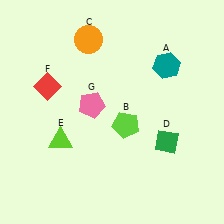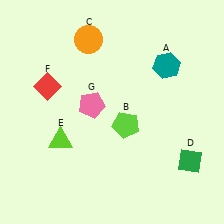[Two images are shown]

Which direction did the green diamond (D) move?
The green diamond (D) moved right.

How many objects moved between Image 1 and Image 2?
1 object moved between the two images.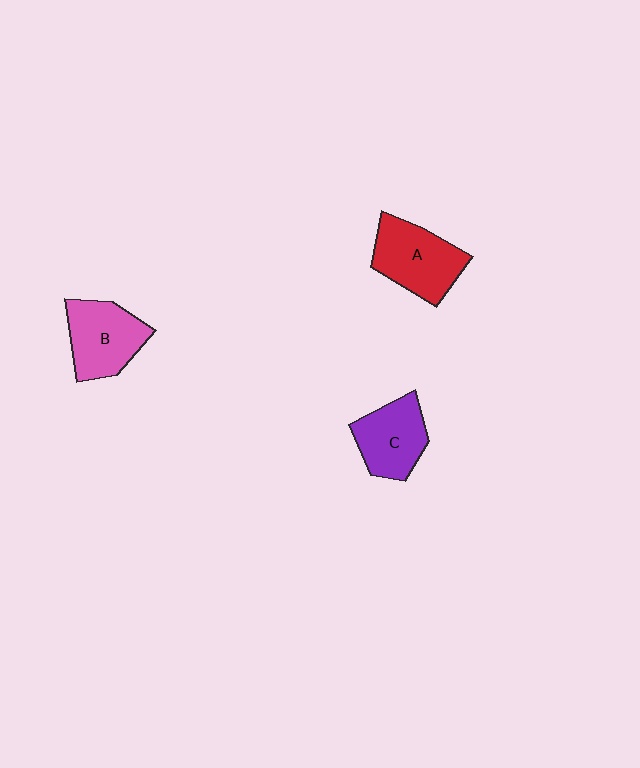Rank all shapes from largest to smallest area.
From largest to smallest: A (red), B (pink), C (purple).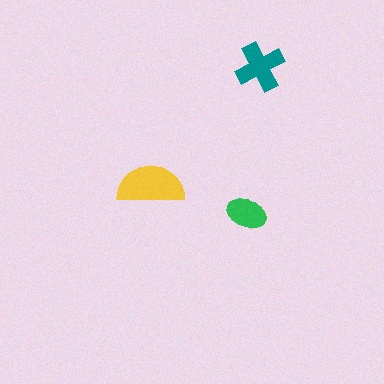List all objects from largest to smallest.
The yellow semicircle, the teal cross, the green ellipse.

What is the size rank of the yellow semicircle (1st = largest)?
1st.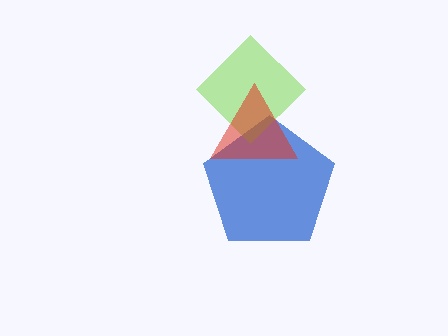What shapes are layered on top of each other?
The layered shapes are: a blue pentagon, a lime diamond, a red triangle.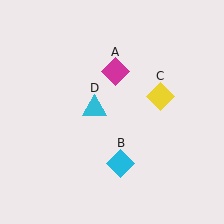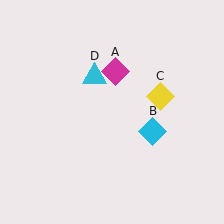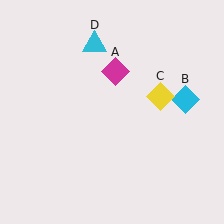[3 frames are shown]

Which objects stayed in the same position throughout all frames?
Magenta diamond (object A) and yellow diamond (object C) remained stationary.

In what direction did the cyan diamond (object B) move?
The cyan diamond (object B) moved up and to the right.